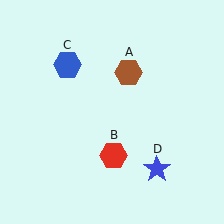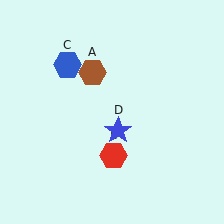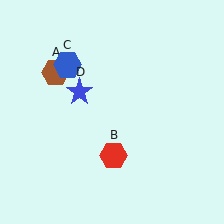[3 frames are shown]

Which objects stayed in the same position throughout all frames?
Red hexagon (object B) and blue hexagon (object C) remained stationary.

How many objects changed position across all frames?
2 objects changed position: brown hexagon (object A), blue star (object D).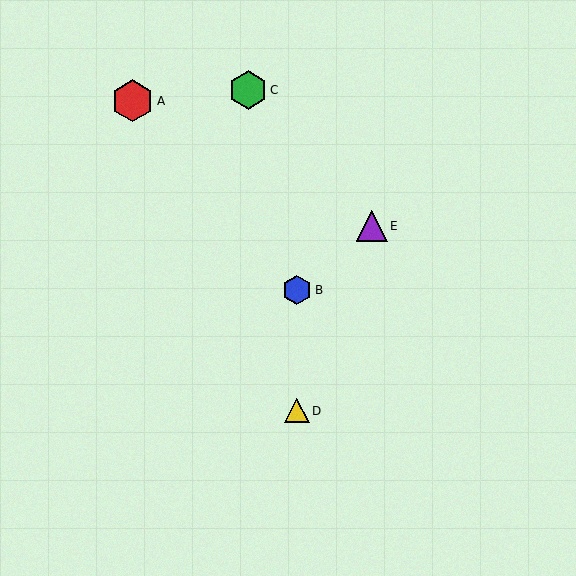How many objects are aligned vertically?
2 objects (B, D) are aligned vertically.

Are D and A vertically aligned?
No, D is at x≈297 and A is at x≈133.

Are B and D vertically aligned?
Yes, both are at x≈297.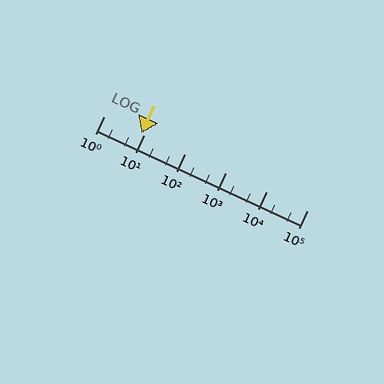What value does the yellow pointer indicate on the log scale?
The pointer indicates approximately 8.6.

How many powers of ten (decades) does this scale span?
The scale spans 5 decades, from 1 to 100000.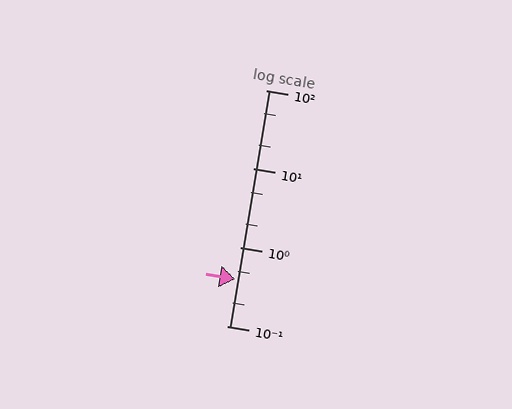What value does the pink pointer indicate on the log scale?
The pointer indicates approximately 0.39.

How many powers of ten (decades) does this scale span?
The scale spans 3 decades, from 0.1 to 100.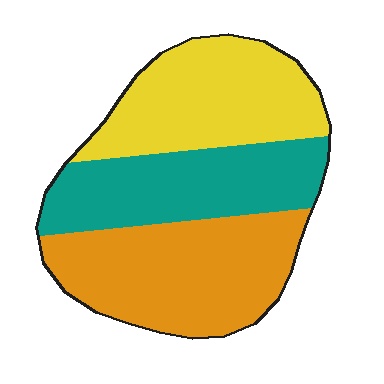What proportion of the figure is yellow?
Yellow takes up between a sixth and a third of the figure.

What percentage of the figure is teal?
Teal covers about 30% of the figure.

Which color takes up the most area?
Orange, at roughly 40%.